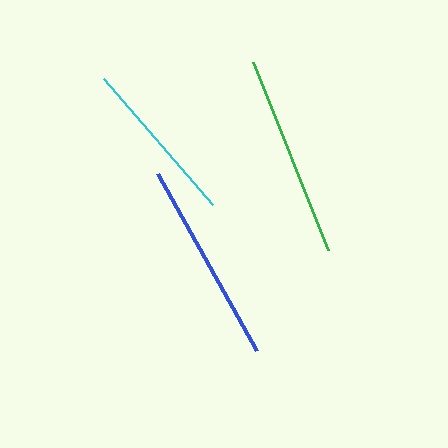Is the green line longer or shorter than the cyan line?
The green line is longer than the cyan line.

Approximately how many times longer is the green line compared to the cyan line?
The green line is approximately 1.2 times the length of the cyan line.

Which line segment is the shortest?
The cyan line is the shortest at approximately 166 pixels.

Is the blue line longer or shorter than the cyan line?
The blue line is longer than the cyan line.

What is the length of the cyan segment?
The cyan segment is approximately 166 pixels long.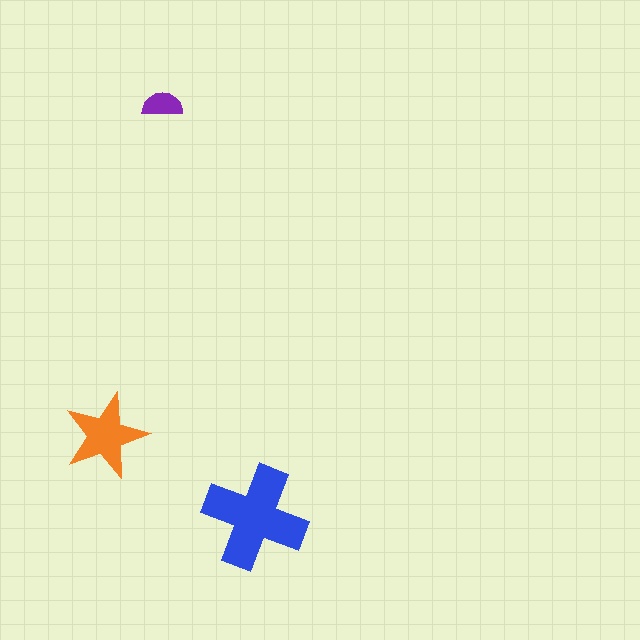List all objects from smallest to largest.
The purple semicircle, the orange star, the blue cross.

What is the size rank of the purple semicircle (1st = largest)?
3rd.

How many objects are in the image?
There are 3 objects in the image.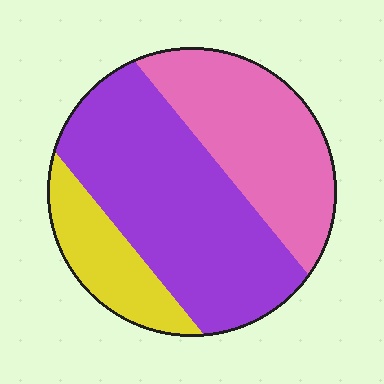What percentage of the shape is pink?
Pink takes up between a third and a half of the shape.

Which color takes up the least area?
Yellow, at roughly 15%.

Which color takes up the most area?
Purple, at roughly 50%.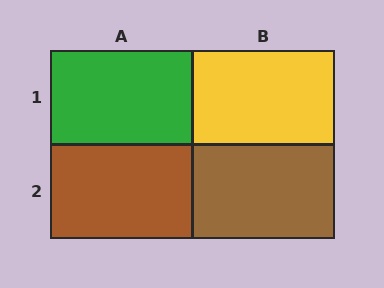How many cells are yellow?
1 cell is yellow.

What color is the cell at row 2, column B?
Brown.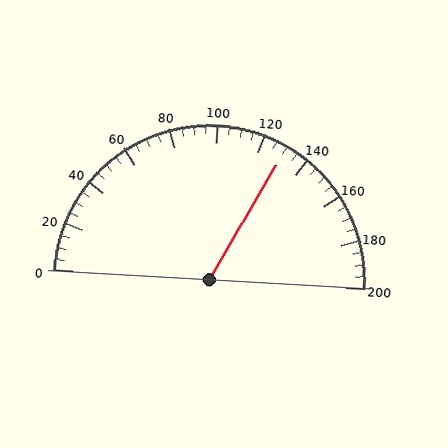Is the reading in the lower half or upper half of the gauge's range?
The reading is in the upper half of the range (0 to 200).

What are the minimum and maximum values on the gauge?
The gauge ranges from 0 to 200.